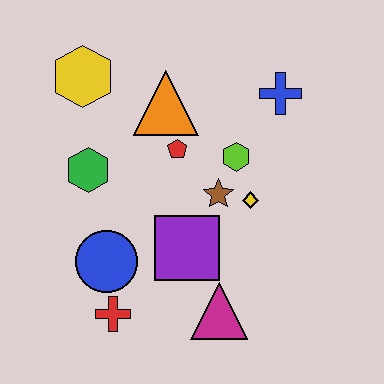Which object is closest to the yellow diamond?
The brown star is closest to the yellow diamond.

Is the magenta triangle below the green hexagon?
Yes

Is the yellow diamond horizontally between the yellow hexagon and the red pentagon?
No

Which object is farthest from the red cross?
The blue cross is farthest from the red cross.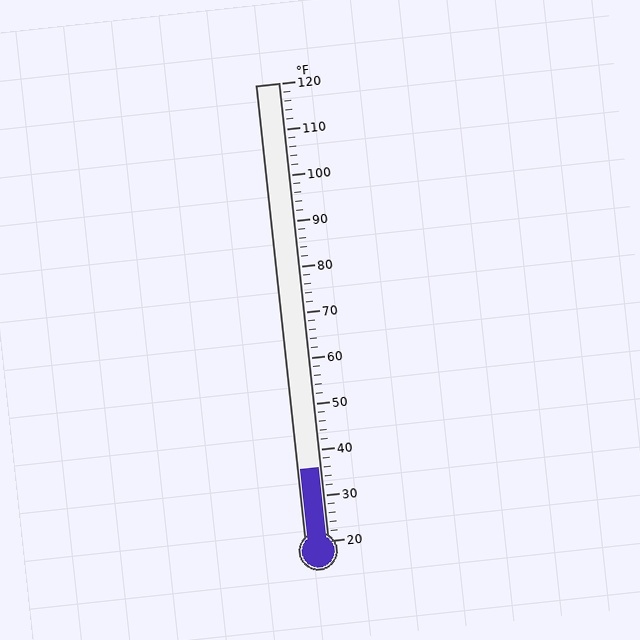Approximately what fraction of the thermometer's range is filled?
The thermometer is filled to approximately 15% of its range.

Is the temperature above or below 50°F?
The temperature is below 50°F.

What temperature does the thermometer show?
The thermometer shows approximately 36°F.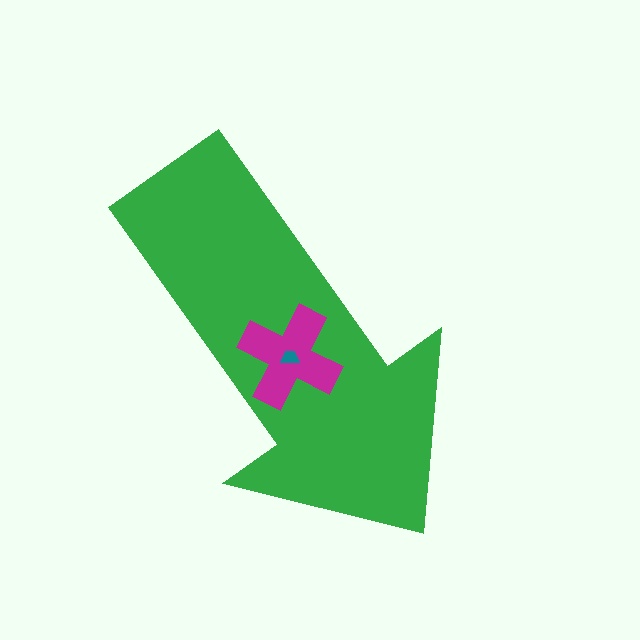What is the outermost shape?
The green arrow.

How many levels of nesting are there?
3.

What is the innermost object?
The teal trapezoid.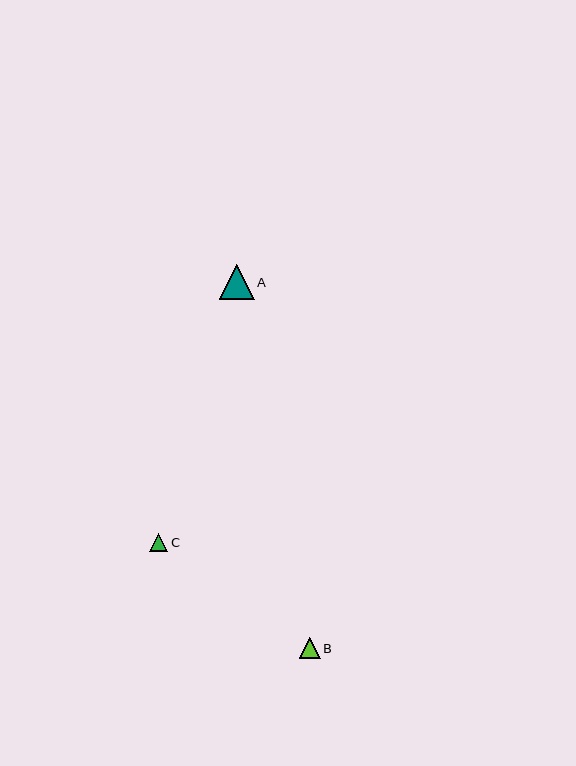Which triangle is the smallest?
Triangle C is the smallest with a size of approximately 18 pixels.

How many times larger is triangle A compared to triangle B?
Triangle A is approximately 1.7 times the size of triangle B.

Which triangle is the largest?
Triangle A is the largest with a size of approximately 35 pixels.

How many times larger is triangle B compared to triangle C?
Triangle B is approximately 1.1 times the size of triangle C.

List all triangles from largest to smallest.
From largest to smallest: A, B, C.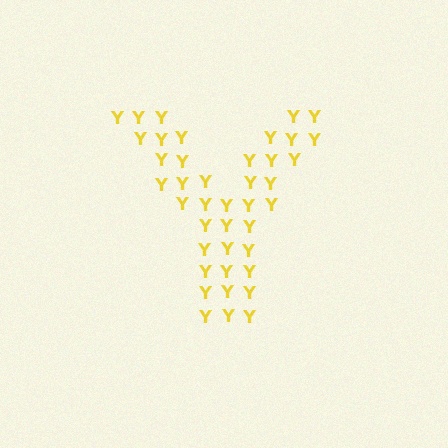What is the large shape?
The large shape is the letter Y.